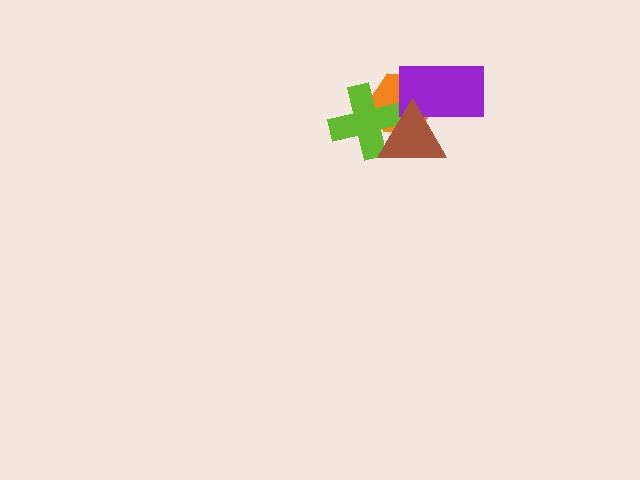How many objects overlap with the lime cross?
2 objects overlap with the lime cross.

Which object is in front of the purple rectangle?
The brown triangle is in front of the purple rectangle.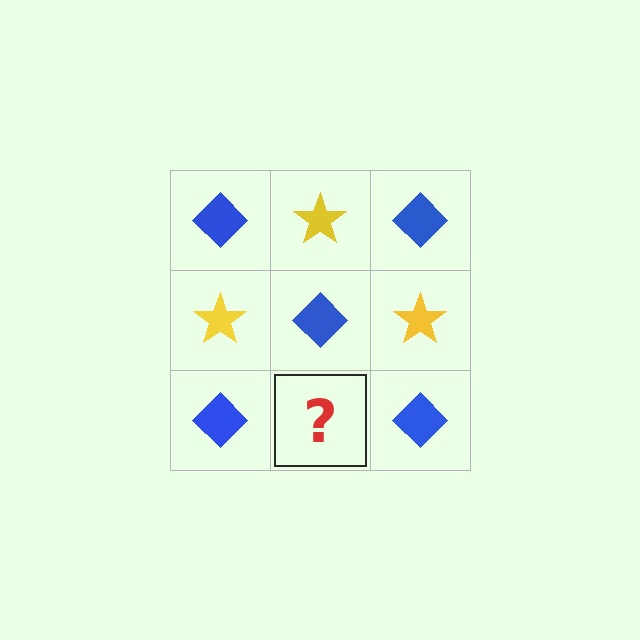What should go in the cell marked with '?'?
The missing cell should contain a yellow star.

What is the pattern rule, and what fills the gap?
The rule is that it alternates blue diamond and yellow star in a checkerboard pattern. The gap should be filled with a yellow star.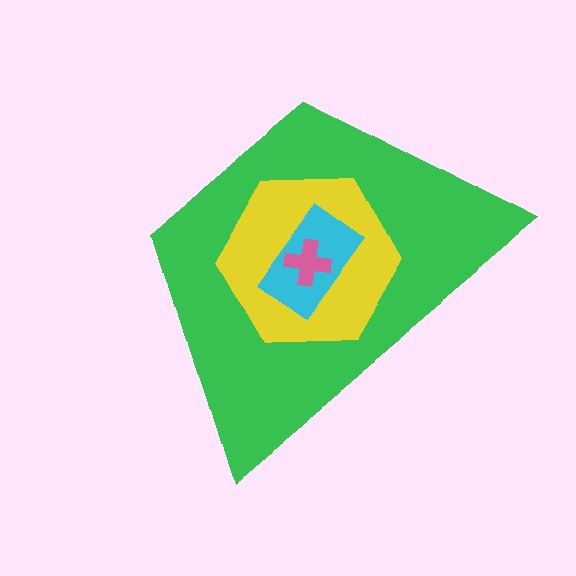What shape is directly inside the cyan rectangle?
The pink cross.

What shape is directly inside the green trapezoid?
The yellow hexagon.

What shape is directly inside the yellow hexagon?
The cyan rectangle.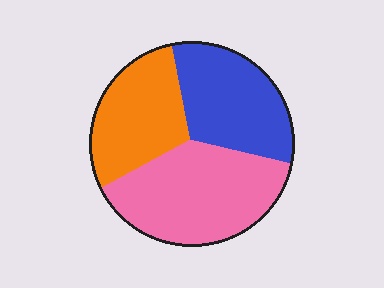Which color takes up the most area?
Pink, at roughly 40%.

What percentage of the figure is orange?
Orange covers roughly 30% of the figure.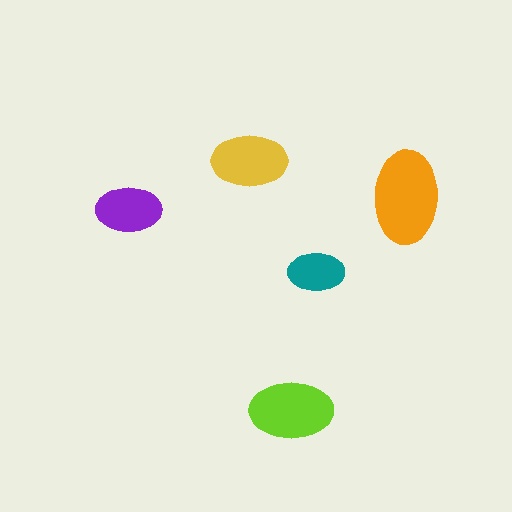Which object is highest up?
The yellow ellipse is topmost.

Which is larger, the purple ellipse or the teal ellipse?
The purple one.